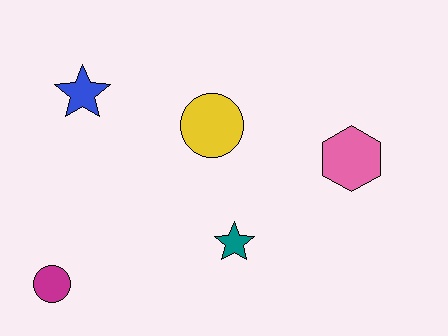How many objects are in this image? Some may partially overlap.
There are 5 objects.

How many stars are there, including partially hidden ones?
There are 2 stars.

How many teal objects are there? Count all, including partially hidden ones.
There is 1 teal object.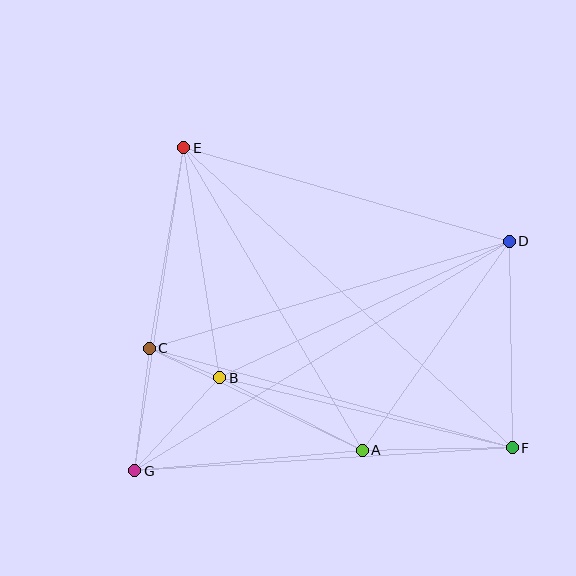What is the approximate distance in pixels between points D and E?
The distance between D and E is approximately 339 pixels.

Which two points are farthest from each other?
Points E and F are farthest from each other.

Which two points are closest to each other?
Points B and C are closest to each other.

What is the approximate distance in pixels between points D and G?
The distance between D and G is approximately 439 pixels.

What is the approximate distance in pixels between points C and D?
The distance between C and D is approximately 376 pixels.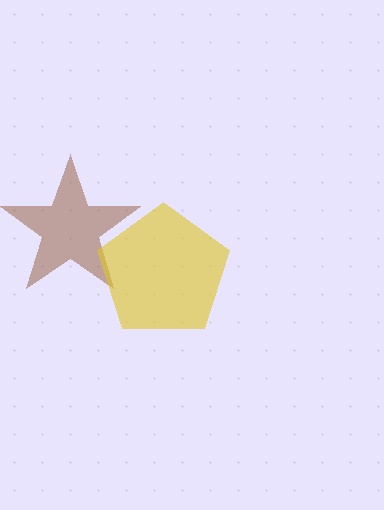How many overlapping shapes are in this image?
There are 2 overlapping shapes in the image.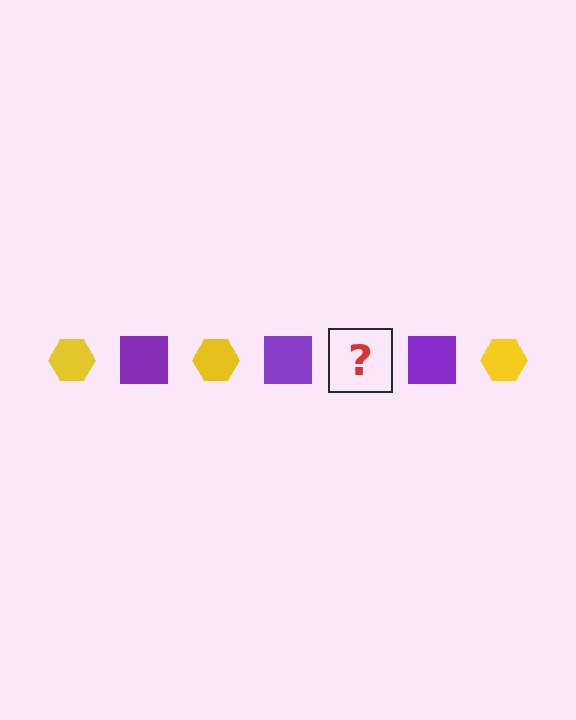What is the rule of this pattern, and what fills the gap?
The rule is that the pattern alternates between yellow hexagon and purple square. The gap should be filled with a yellow hexagon.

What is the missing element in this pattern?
The missing element is a yellow hexagon.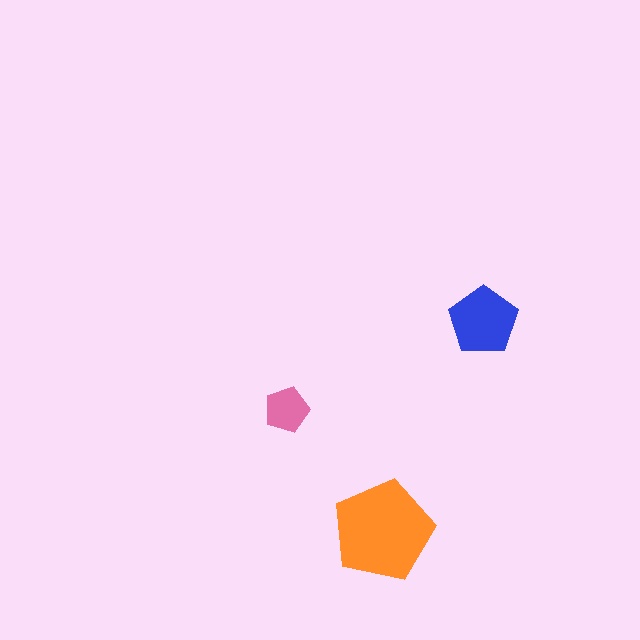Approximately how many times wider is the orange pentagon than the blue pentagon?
About 1.5 times wider.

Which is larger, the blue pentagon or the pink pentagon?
The blue one.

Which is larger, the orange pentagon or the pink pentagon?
The orange one.